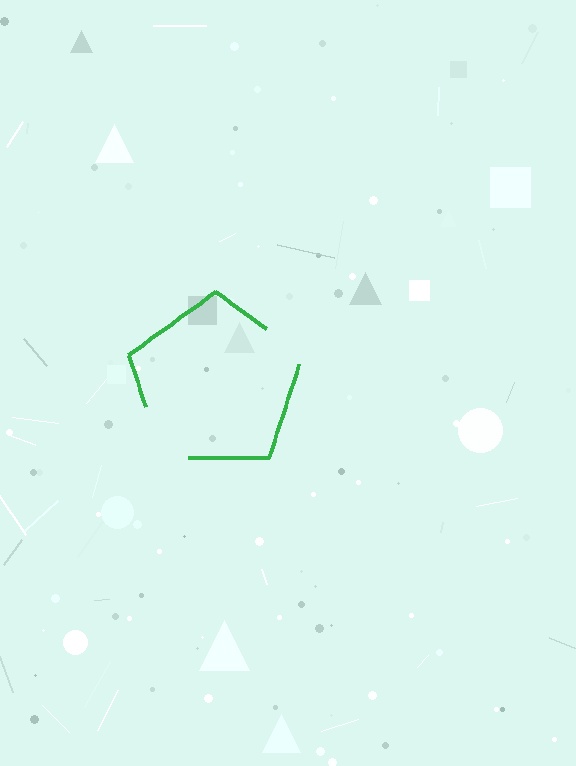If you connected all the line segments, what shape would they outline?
They would outline a pentagon.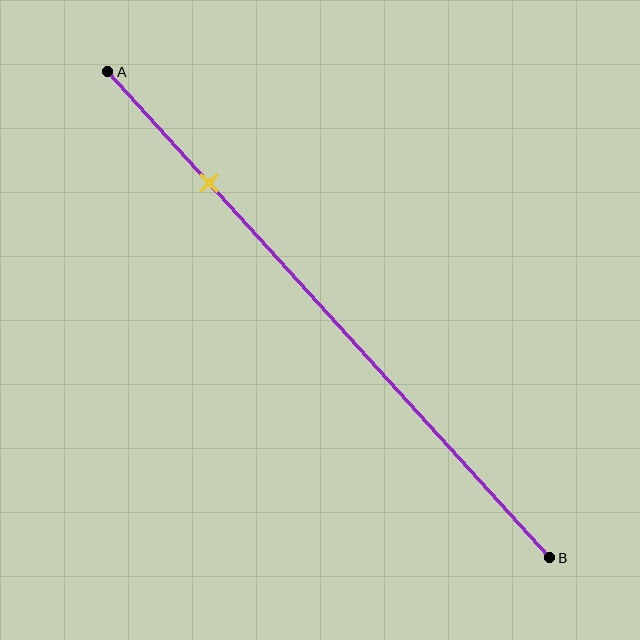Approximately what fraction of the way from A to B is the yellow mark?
The yellow mark is approximately 25% of the way from A to B.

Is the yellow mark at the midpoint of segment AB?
No, the mark is at about 25% from A, not at the 50% midpoint.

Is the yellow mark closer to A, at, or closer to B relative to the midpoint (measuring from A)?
The yellow mark is closer to point A than the midpoint of segment AB.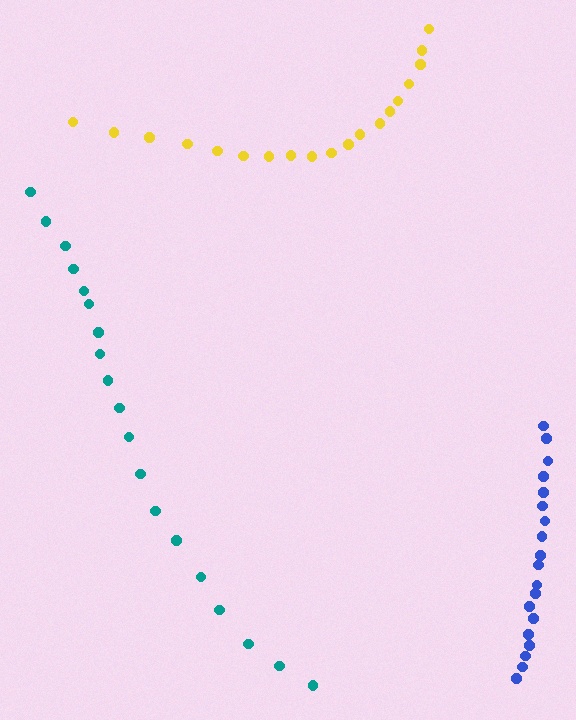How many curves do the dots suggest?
There are 3 distinct paths.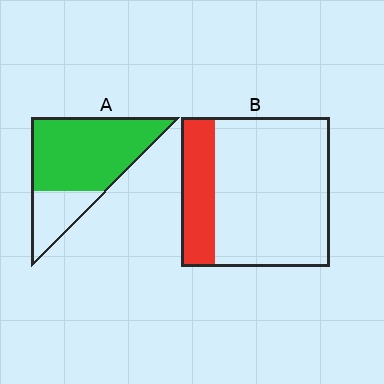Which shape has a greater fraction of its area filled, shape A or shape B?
Shape A.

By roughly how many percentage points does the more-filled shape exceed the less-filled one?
By roughly 50 percentage points (A over B).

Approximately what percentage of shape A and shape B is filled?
A is approximately 75% and B is approximately 25%.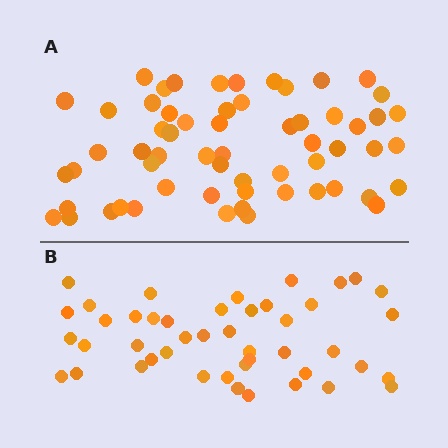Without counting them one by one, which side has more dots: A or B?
Region A (the top region) has more dots.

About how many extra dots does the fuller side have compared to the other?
Region A has approximately 15 more dots than region B.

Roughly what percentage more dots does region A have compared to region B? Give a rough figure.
About 35% more.